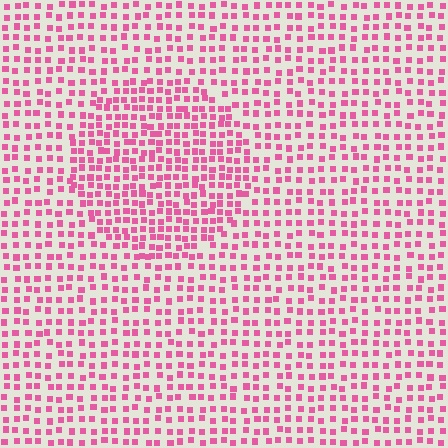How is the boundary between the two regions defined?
The boundary is defined by a change in element density (approximately 1.6x ratio). All elements are the same color, size, and shape.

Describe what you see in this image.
The image contains small pink elements arranged at two different densities. A circle-shaped region is visible where the elements are more densely packed than the surrounding area.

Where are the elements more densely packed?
The elements are more densely packed inside the circle boundary.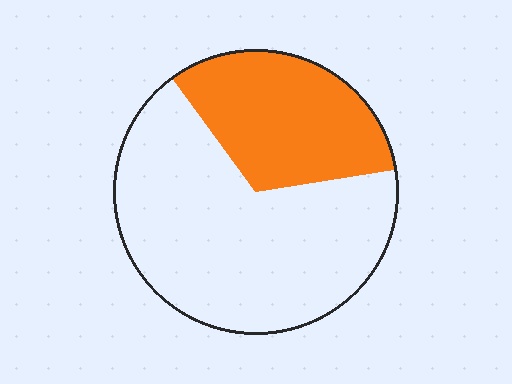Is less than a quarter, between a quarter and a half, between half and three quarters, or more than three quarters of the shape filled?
Between a quarter and a half.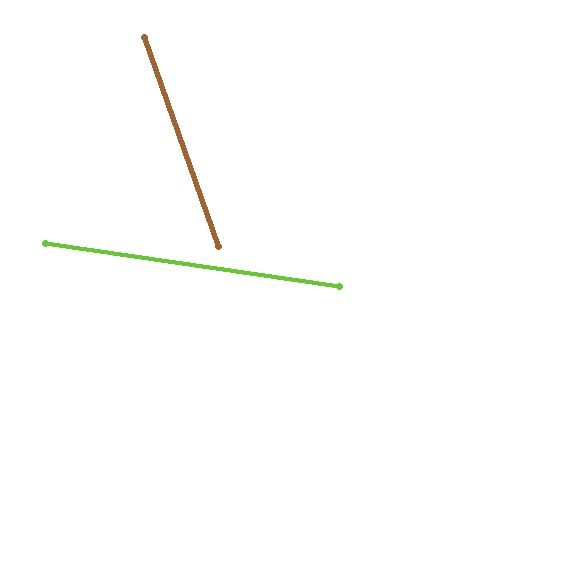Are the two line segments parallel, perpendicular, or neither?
Neither parallel nor perpendicular — they differ by about 62°.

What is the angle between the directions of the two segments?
Approximately 62 degrees.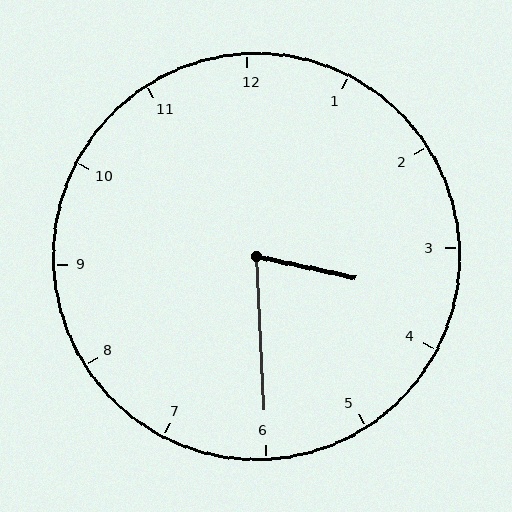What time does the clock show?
3:30.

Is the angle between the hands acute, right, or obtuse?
It is acute.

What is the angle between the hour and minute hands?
Approximately 75 degrees.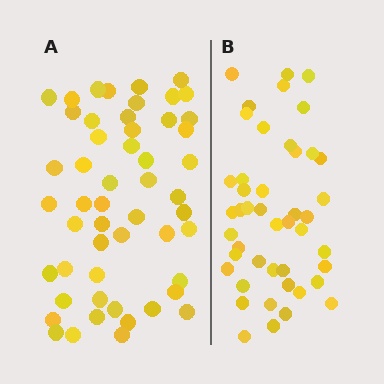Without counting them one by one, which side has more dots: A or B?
Region A (the left region) has more dots.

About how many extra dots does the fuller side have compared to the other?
Region A has roughly 8 or so more dots than region B.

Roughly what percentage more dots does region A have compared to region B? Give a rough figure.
About 15% more.